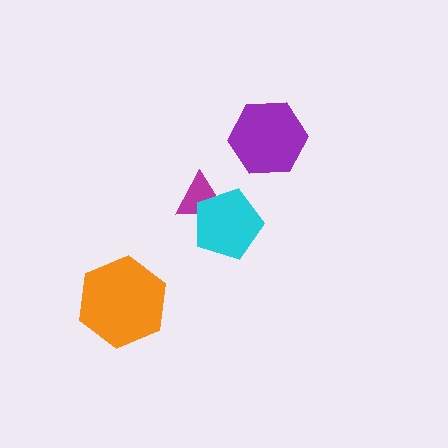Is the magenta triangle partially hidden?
Yes, it is partially covered by another shape.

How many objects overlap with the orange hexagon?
0 objects overlap with the orange hexagon.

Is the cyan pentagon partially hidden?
No, no other shape covers it.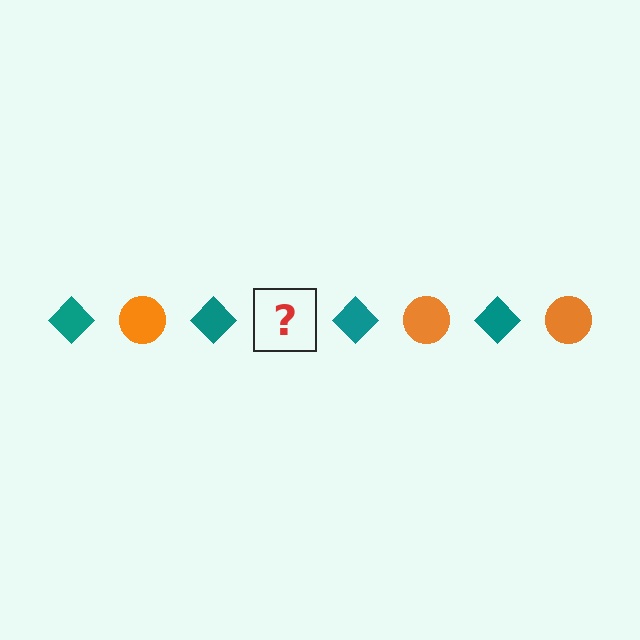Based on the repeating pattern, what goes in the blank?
The blank should be an orange circle.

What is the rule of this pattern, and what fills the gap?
The rule is that the pattern alternates between teal diamond and orange circle. The gap should be filled with an orange circle.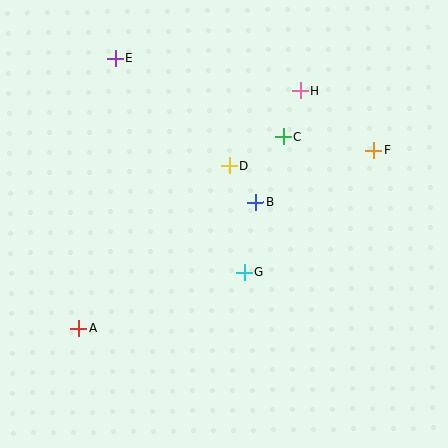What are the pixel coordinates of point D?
Point D is at (230, 165).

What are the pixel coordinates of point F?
Point F is at (374, 150).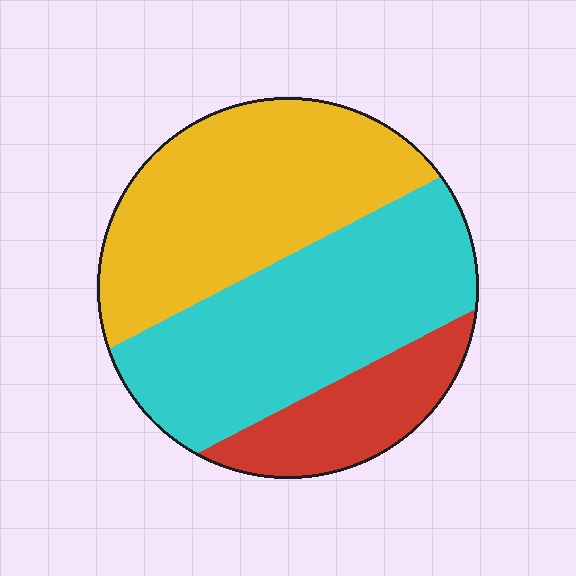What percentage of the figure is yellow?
Yellow takes up about two fifths (2/5) of the figure.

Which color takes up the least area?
Red, at roughly 15%.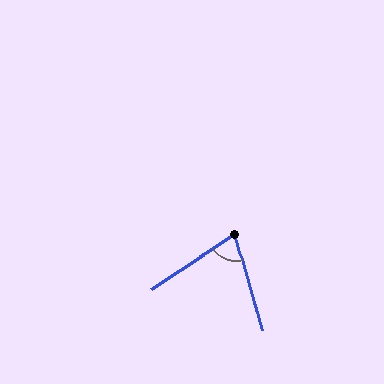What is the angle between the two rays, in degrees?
Approximately 72 degrees.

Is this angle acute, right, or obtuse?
It is acute.